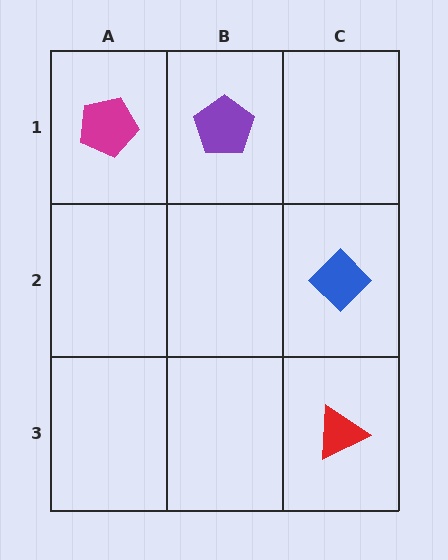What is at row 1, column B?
A purple pentagon.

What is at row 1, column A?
A magenta pentagon.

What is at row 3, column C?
A red triangle.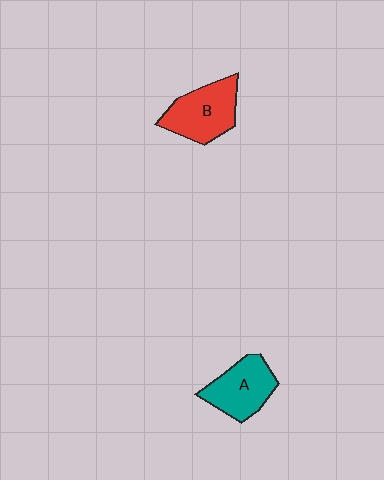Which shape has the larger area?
Shape B (red).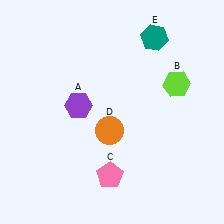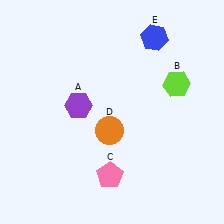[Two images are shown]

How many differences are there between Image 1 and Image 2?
There is 1 difference between the two images.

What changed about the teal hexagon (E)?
In Image 1, E is teal. In Image 2, it changed to blue.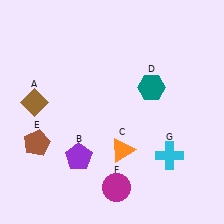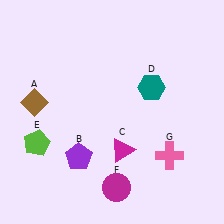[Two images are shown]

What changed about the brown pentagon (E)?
In Image 1, E is brown. In Image 2, it changed to lime.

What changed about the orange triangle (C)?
In Image 1, C is orange. In Image 2, it changed to magenta.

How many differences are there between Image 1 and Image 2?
There are 3 differences between the two images.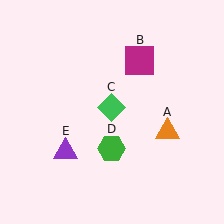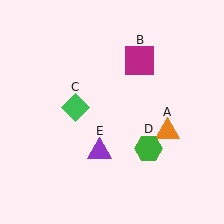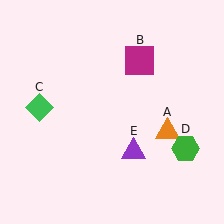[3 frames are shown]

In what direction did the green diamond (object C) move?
The green diamond (object C) moved left.